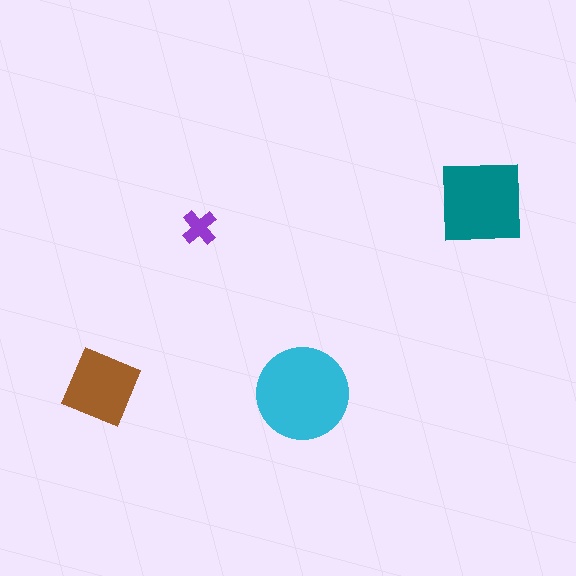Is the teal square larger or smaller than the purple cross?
Larger.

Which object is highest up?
The teal square is topmost.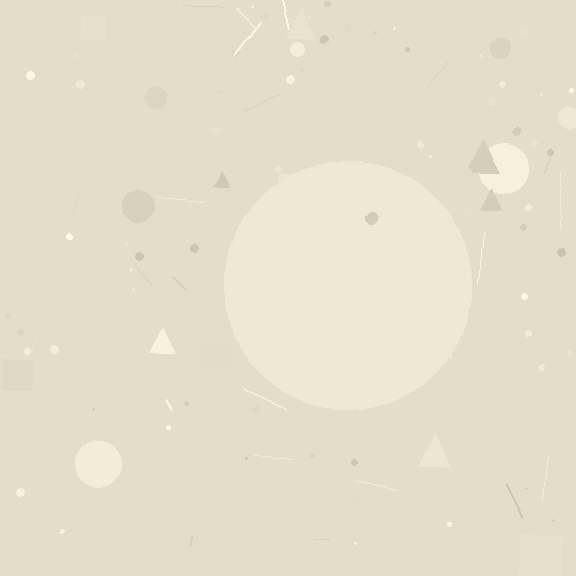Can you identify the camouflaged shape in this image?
The camouflaged shape is a circle.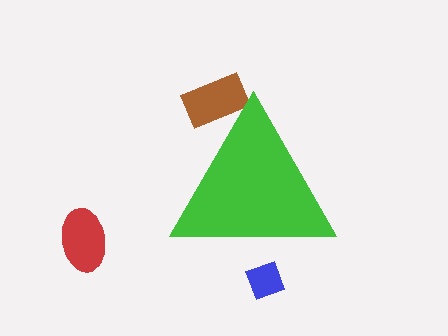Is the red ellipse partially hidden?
No, the red ellipse is fully visible.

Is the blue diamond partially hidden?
Yes, the blue diamond is partially hidden behind the green triangle.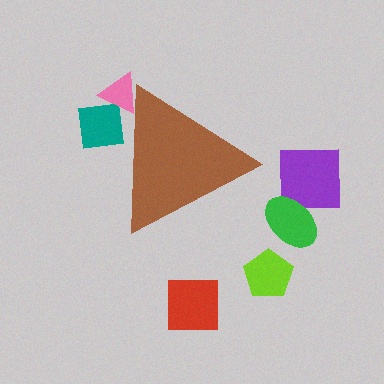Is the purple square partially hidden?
No, the purple square is fully visible.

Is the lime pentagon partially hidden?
No, the lime pentagon is fully visible.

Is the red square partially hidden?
No, the red square is fully visible.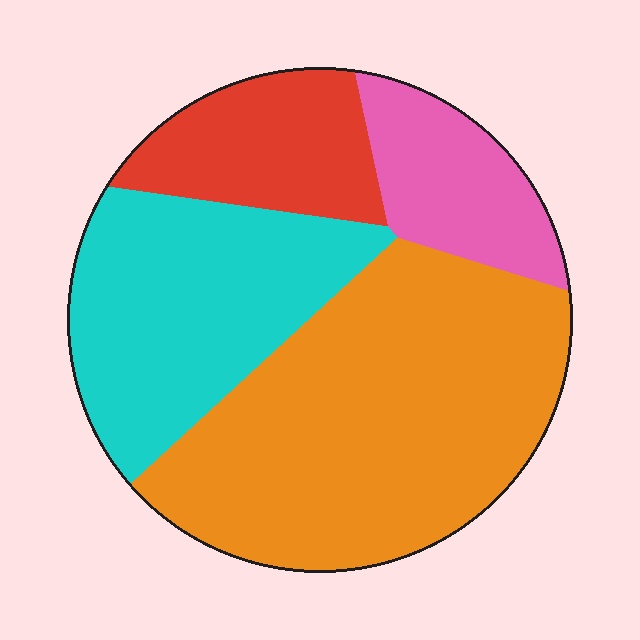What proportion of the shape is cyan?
Cyan covers 27% of the shape.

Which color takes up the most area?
Orange, at roughly 45%.